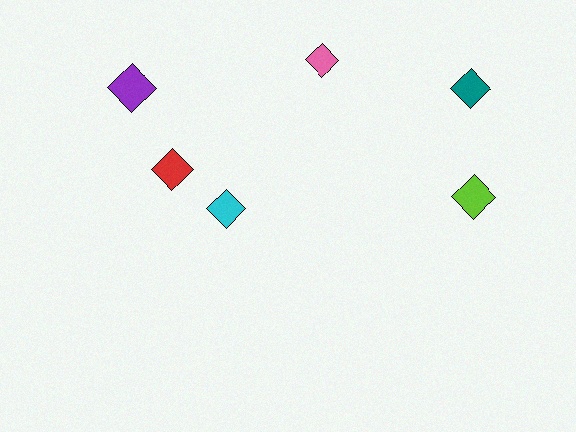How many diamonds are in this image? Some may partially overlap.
There are 6 diamonds.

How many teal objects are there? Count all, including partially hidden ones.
There is 1 teal object.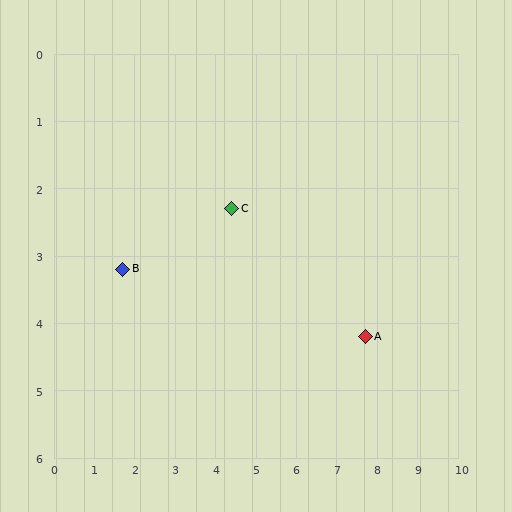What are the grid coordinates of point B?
Point B is at approximately (1.7, 3.2).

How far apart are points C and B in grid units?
Points C and B are about 2.8 grid units apart.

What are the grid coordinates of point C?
Point C is at approximately (4.4, 2.3).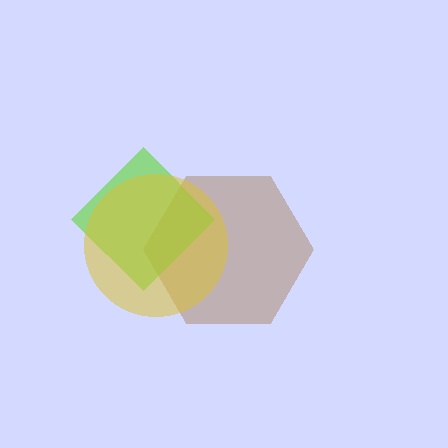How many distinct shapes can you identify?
There are 3 distinct shapes: a brown hexagon, a lime diamond, a yellow circle.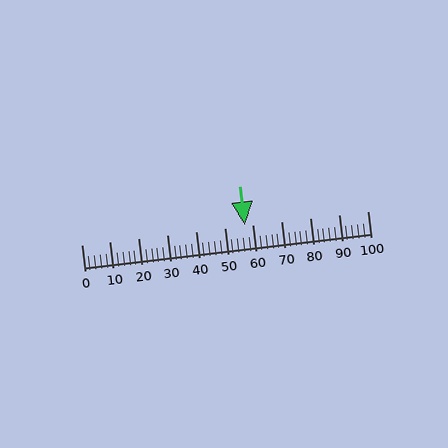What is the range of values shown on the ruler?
The ruler shows values from 0 to 100.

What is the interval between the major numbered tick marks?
The major tick marks are spaced 10 units apart.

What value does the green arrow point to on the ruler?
The green arrow points to approximately 57.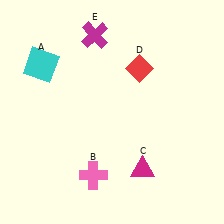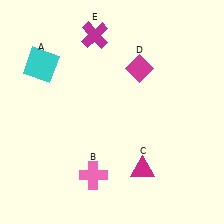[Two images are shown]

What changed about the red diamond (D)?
In Image 1, D is red. In Image 2, it changed to magenta.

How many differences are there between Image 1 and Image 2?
There is 1 difference between the two images.